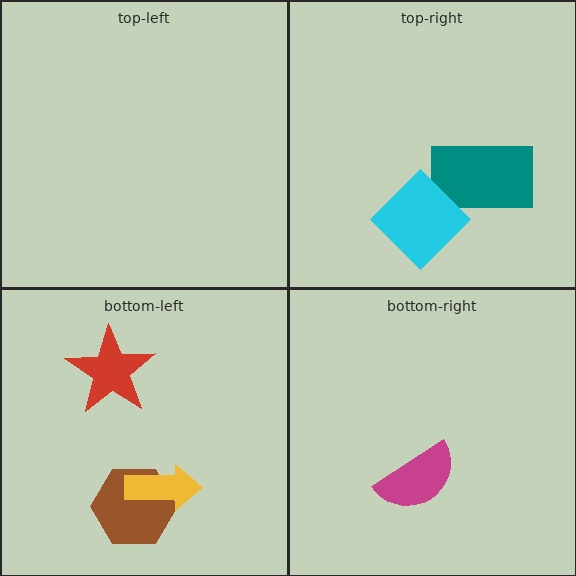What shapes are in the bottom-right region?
The magenta semicircle.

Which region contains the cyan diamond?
The top-right region.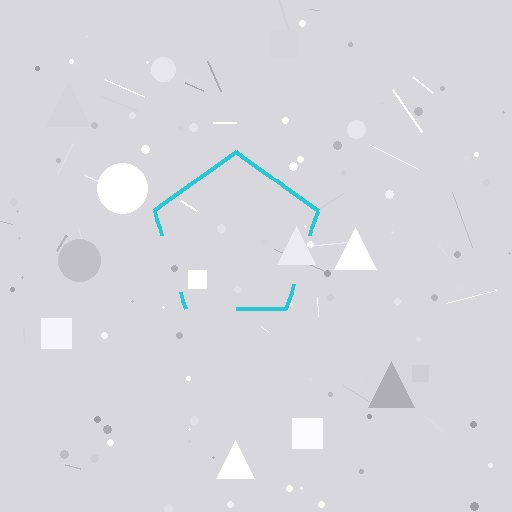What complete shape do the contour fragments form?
The contour fragments form a pentagon.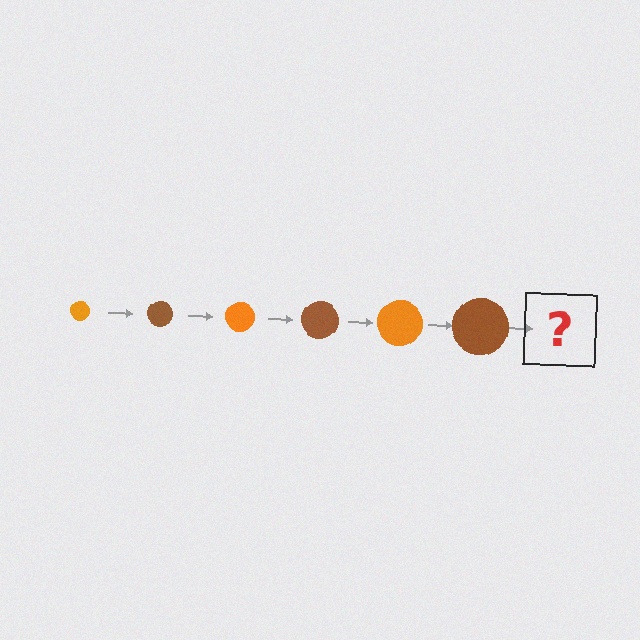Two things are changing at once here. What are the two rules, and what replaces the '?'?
The two rules are that the circle grows larger each step and the color cycles through orange and brown. The '?' should be an orange circle, larger than the previous one.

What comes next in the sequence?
The next element should be an orange circle, larger than the previous one.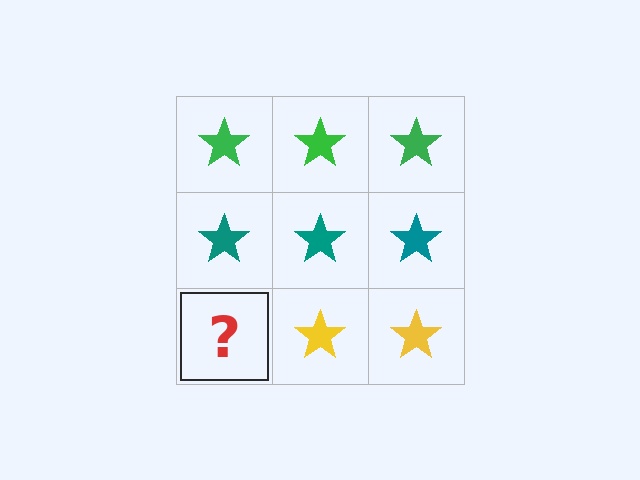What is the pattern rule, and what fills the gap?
The rule is that each row has a consistent color. The gap should be filled with a yellow star.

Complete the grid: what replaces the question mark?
The question mark should be replaced with a yellow star.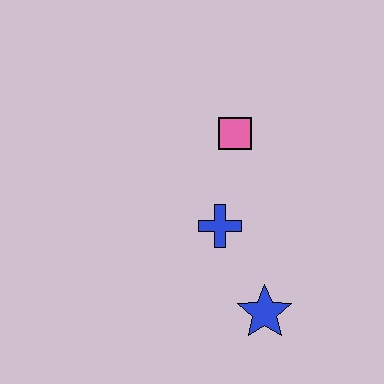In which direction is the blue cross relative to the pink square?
The blue cross is below the pink square.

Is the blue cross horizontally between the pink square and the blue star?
No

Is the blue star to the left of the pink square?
No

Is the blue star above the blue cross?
No